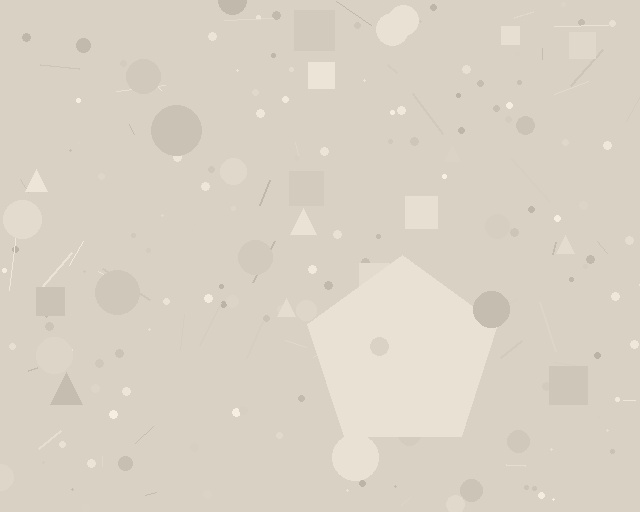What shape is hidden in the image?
A pentagon is hidden in the image.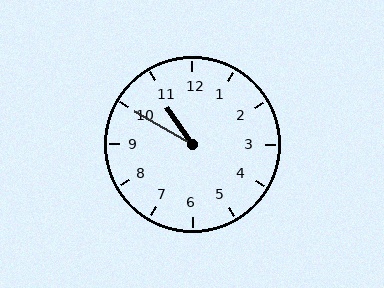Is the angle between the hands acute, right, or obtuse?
It is acute.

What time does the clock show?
10:50.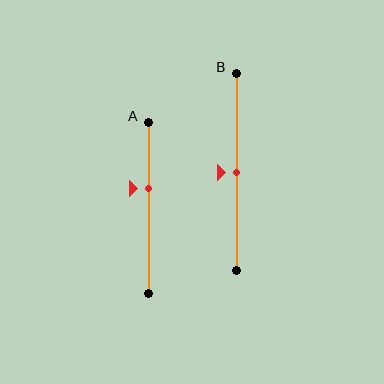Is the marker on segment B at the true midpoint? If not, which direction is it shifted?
Yes, the marker on segment B is at the true midpoint.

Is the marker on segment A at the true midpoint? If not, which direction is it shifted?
No, the marker on segment A is shifted upward by about 11% of the segment length.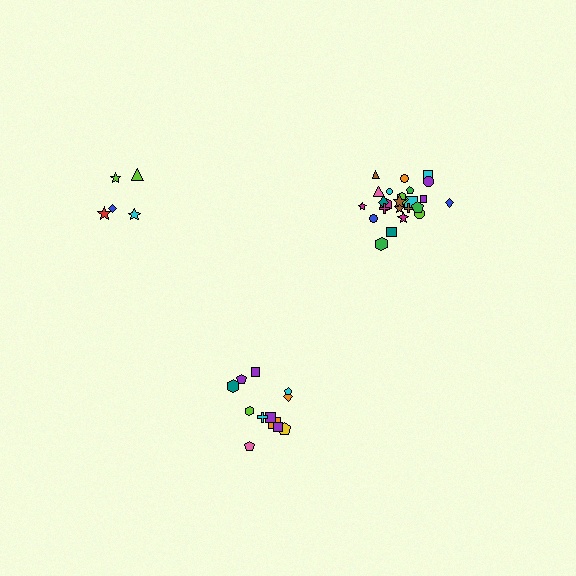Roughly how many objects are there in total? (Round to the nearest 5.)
Roughly 40 objects in total.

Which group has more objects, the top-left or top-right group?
The top-right group.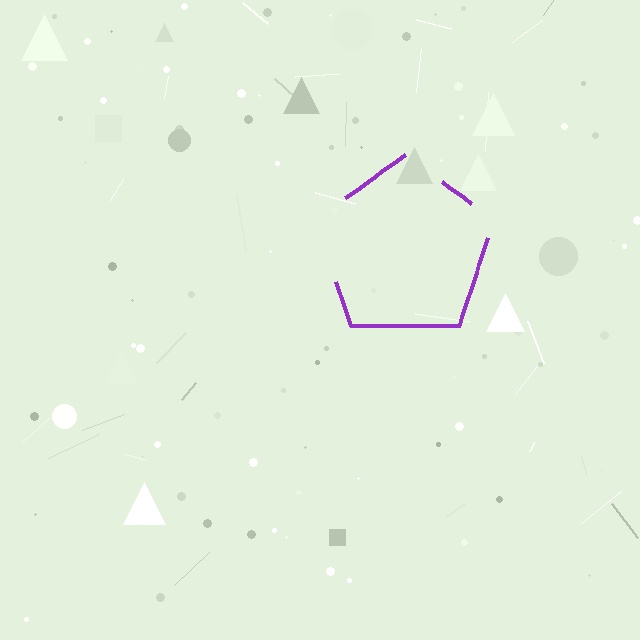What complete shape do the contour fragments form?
The contour fragments form a pentagon.